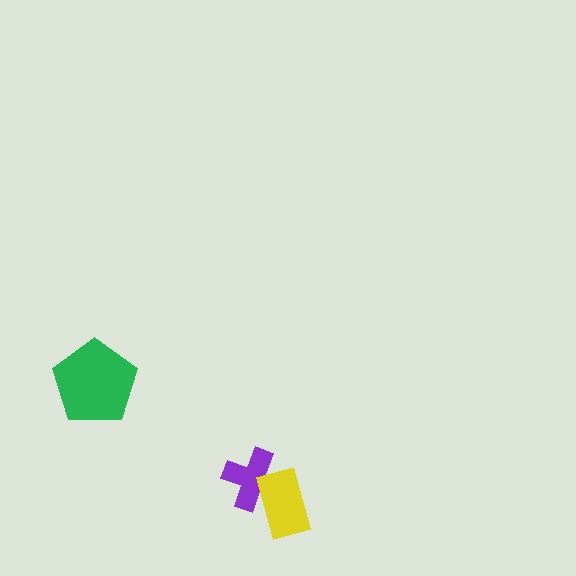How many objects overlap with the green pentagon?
0 objects overlap with the green pentagon.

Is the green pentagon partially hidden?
No, no other shape covers it.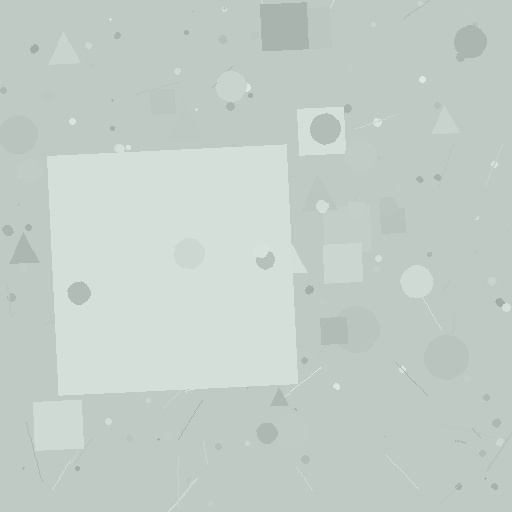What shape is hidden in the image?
A square is hidden in the image.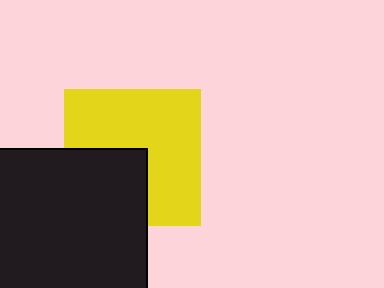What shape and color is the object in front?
The object in front is a black square.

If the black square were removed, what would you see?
You would see the complete yellow square.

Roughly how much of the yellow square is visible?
Most of it is visible (roughly 65%).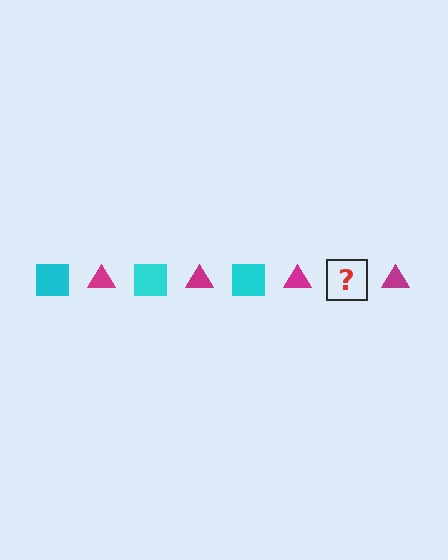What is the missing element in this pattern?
The missing element is a cyan square.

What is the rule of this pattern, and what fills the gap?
The rule is that the pattern alternates between cyan square and magenta triangle. The gap should be filled with a cyan square.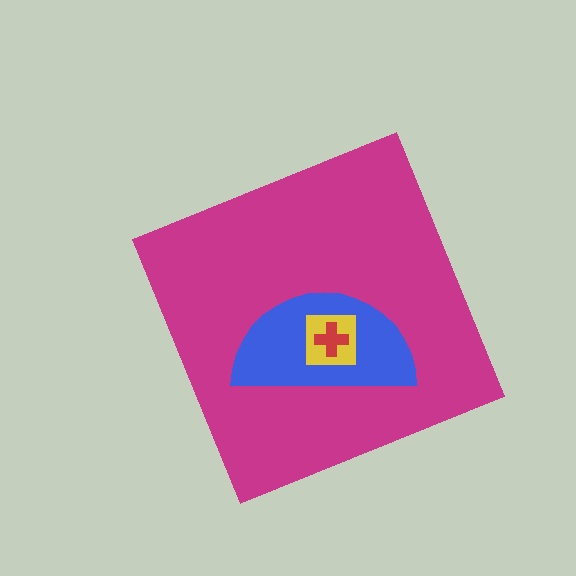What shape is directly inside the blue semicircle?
The yellow square.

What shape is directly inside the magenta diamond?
The blue semicircle.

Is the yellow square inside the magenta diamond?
Yes.